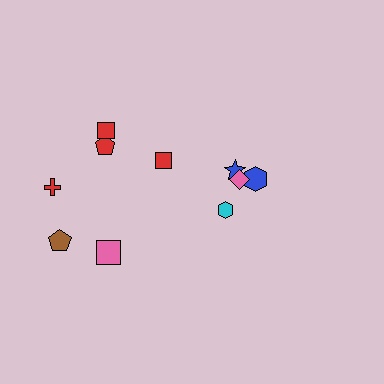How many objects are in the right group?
There are 4 objects.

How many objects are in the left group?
There are 6 objects.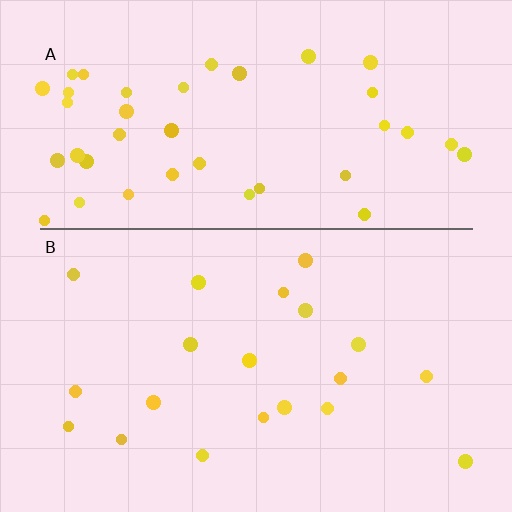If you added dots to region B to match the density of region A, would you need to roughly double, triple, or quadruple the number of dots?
Approximately double.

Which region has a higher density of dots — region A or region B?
A (the top).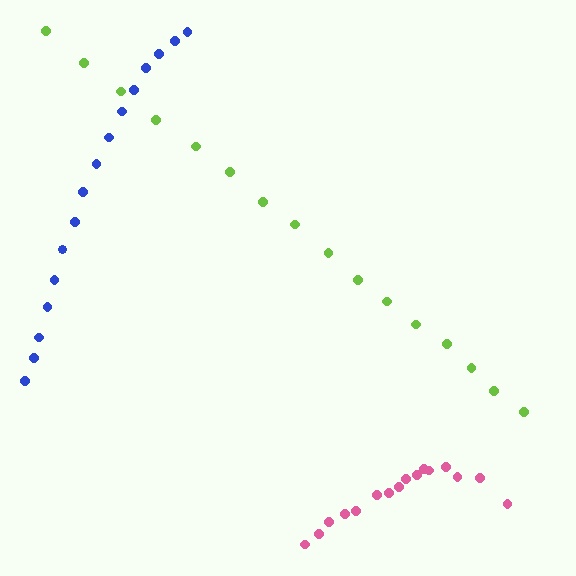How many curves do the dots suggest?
There are 3 distinct paths.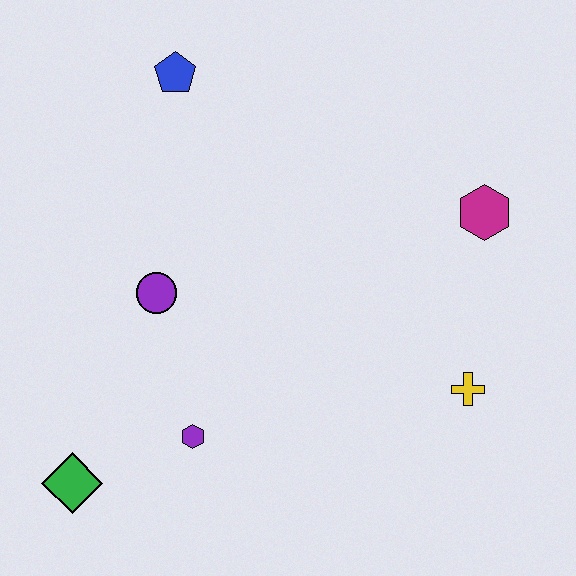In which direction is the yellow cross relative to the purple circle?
The yellow cross is to the right of the purple circle.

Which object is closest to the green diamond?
The purple hexagon is closest to the green diamond.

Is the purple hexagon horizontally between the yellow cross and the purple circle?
Yes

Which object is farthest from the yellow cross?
The blue pentagon is farthest from the yellow cross.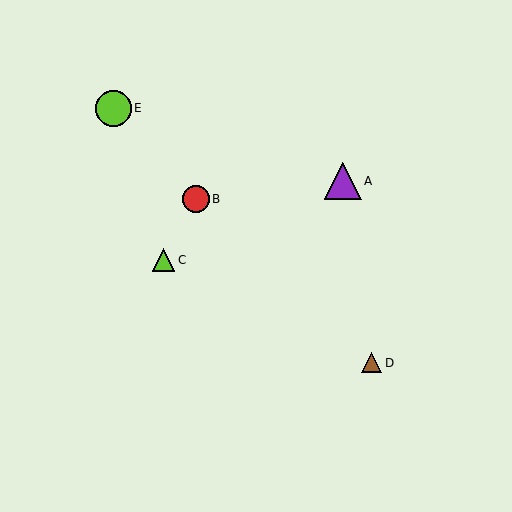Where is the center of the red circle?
The center of the red circle is at (196, 199).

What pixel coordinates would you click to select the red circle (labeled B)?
Click at (196, 199) to select the red circle B.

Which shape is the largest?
The purple triangle (labeled A) is the largest.